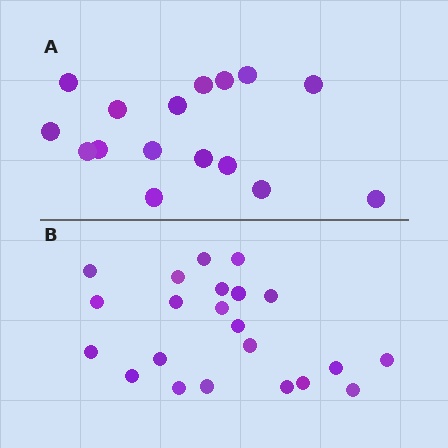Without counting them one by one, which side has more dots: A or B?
Region B (the bottom region) has more dots.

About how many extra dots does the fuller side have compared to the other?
Region B has about 6 more dots than region A.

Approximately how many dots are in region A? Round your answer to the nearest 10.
About 20 dots. (The exact count is 16, which rounds to 20.)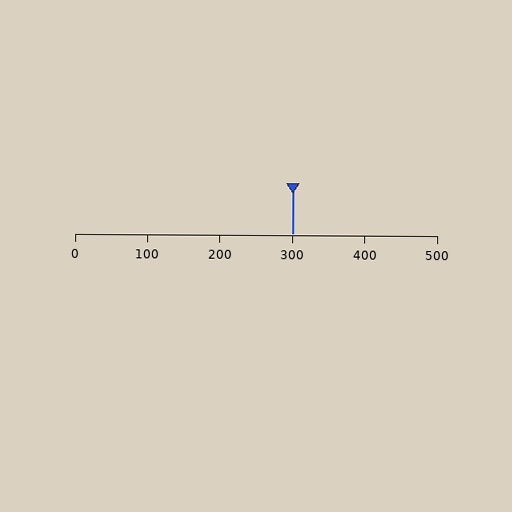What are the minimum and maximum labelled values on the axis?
The axis runs from 0 to 500.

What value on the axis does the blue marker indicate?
The marker indicates approximately 300.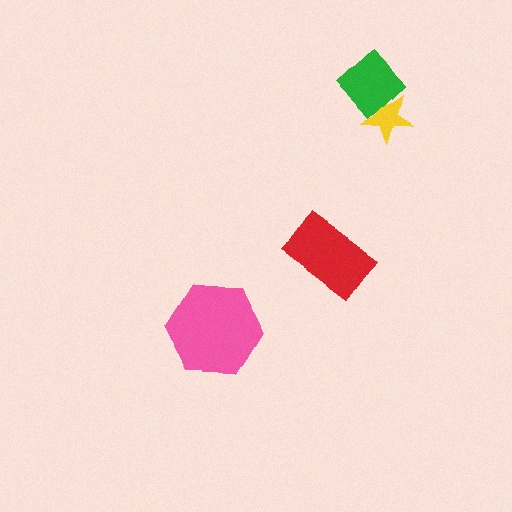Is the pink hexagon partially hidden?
No, no other shape covers it.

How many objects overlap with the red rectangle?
0 objects overlap with the red rectangle.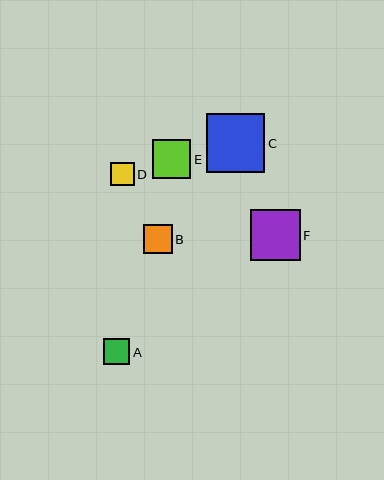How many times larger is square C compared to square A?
Square C is approximately 2.3 times the size of square A.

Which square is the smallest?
Square D is the smallest with a size of approximately 24 pixels.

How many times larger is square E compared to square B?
Square E is approximately 1.3 times the size of square B.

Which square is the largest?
Square C is the largest with a size of approximately 59 pixels.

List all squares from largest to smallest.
From largest to smallest: C, F, E, B, A, D.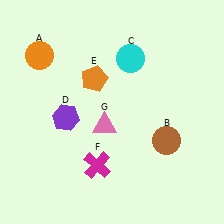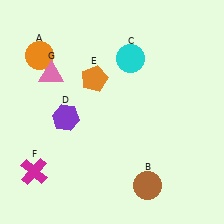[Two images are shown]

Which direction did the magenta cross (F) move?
The magenta cross (F) moved left.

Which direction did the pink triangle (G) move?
The pink triangle (G) moved left.